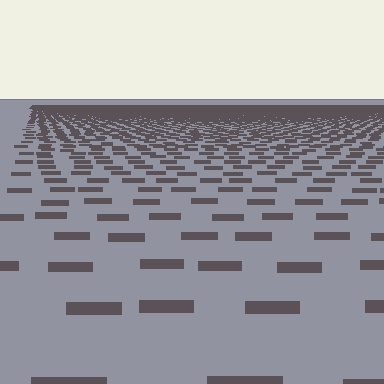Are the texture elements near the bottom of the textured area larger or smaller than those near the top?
Larger. Near the bottom, elements are closer to the viewer and appear at a bigger on-screen size.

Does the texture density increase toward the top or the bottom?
Density increases toward the top.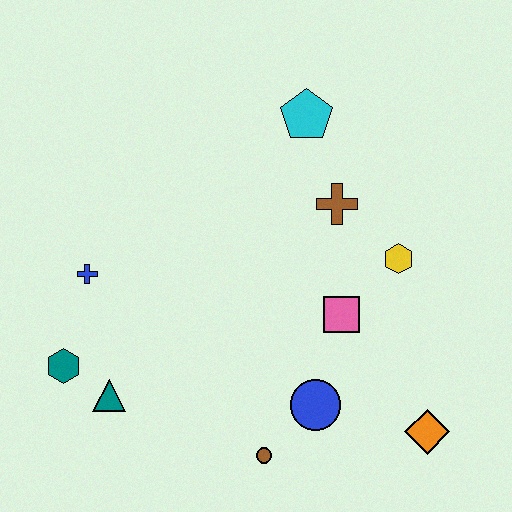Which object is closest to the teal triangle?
The teal hexagon is closest to the teal triangle.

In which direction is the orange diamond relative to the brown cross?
The orange diamond is below the brown cross.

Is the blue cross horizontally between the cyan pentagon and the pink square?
No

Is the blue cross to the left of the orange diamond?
Yes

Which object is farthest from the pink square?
The teal hexagon is farthest from the pink square.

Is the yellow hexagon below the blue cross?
No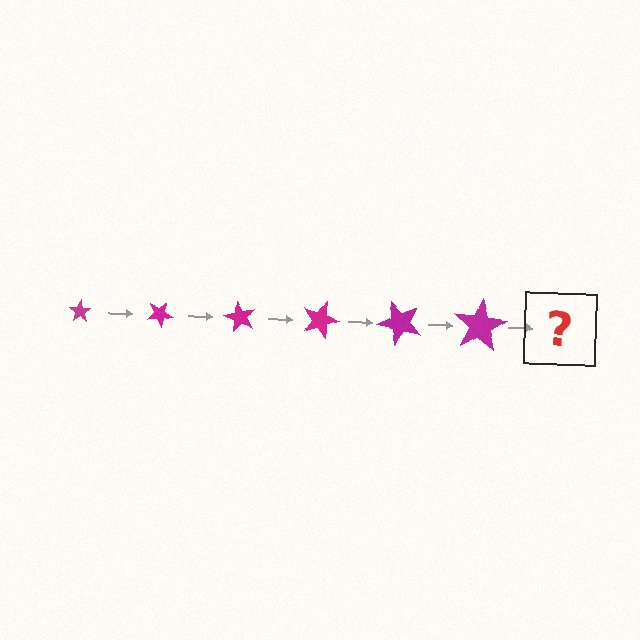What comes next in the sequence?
The next element should be a star, larger than the previous one and rotated 180 degrees from the start.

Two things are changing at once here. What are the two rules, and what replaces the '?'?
The two rules are that the star grows larger each step and it rotates 30 degrees each step. The '?' should be a star, larger than the previous one and rotated 180 degrees from the start.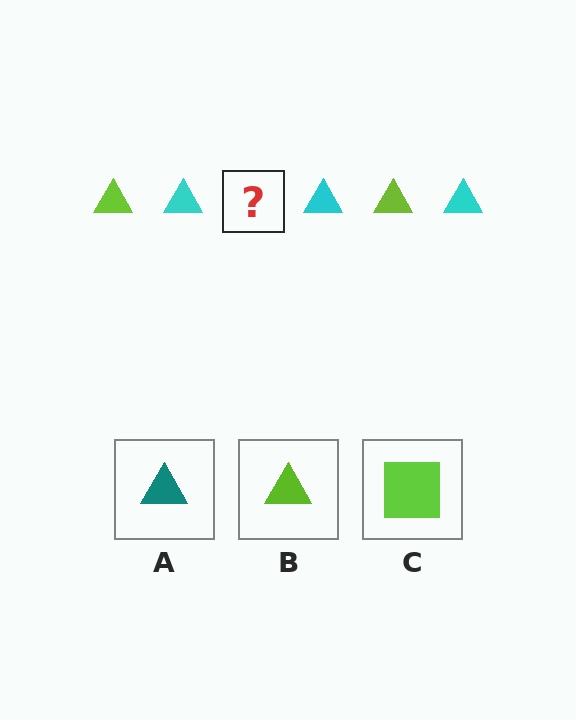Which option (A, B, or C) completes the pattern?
B.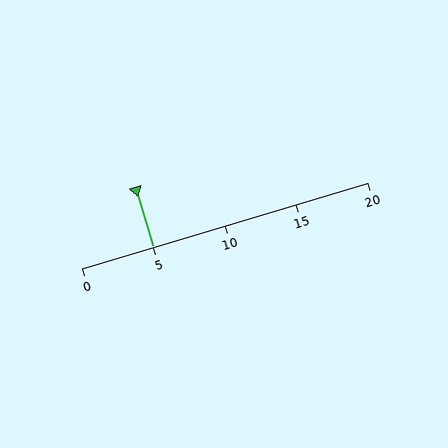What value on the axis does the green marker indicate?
The marker indicates approximately 5.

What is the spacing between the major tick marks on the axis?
The major ticks are spaced 5 apart.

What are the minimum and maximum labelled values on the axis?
The axis runs from 0 to 20.